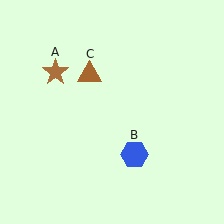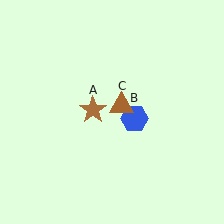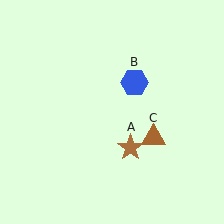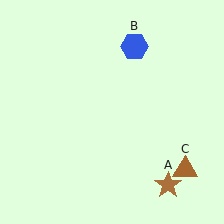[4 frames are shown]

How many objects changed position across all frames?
3 objects changed position: brown star (object A), blue hexagon (object B), brown triangle (object C).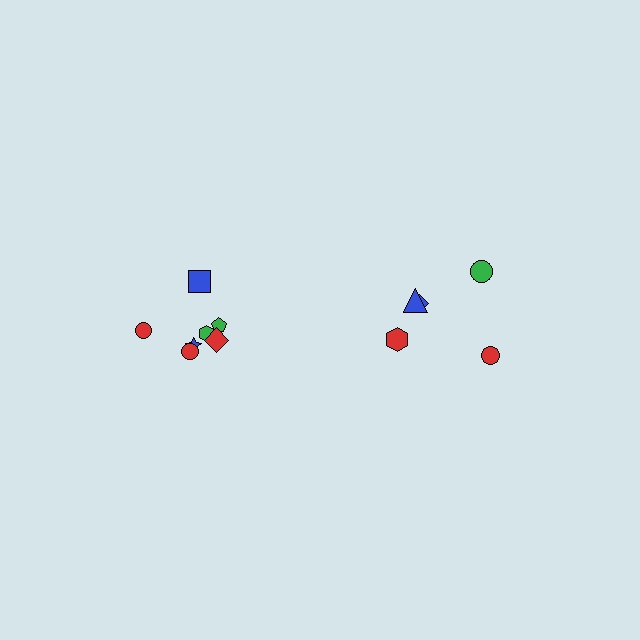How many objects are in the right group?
There are 5 objects.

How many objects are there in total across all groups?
There are 12 objects.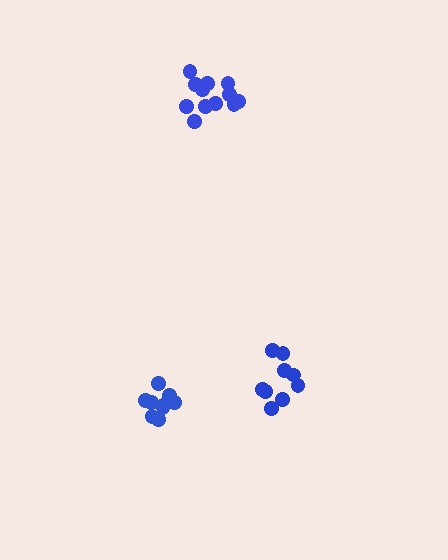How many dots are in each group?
Group 1: 9 dots, Group 2: 9 dots, Group 3: 13 dots (31 total).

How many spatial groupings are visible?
There are 3 spatial groupings.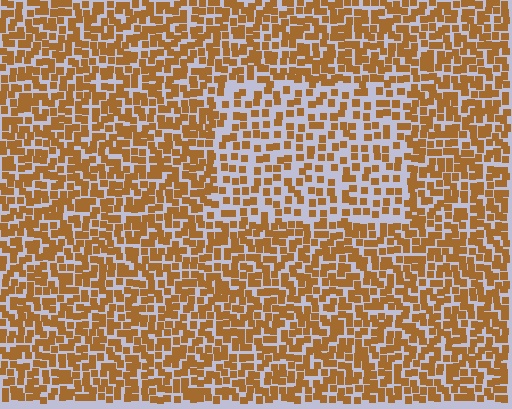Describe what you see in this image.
The image contains small brown elements arranged at two different densities. A rectangle-shaped region is visible where the elements are less densely packed than the surrounding area.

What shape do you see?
I see a rectangle.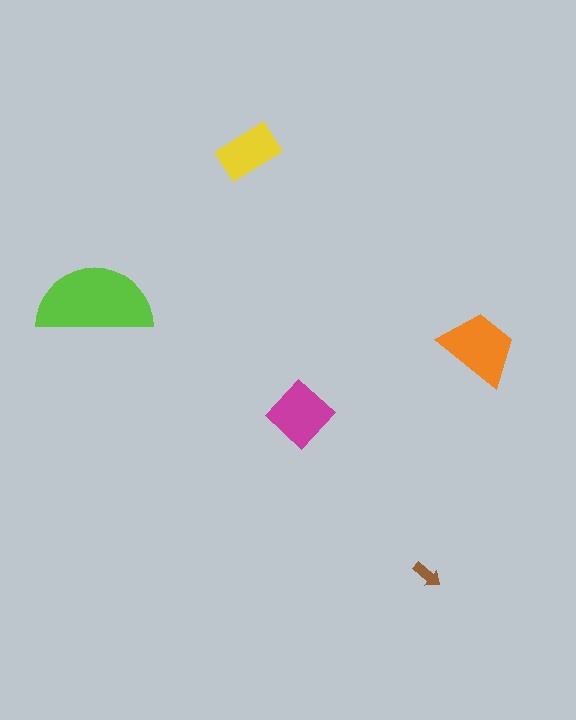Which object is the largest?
The lime semicircle.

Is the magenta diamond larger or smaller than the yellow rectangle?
Larger.